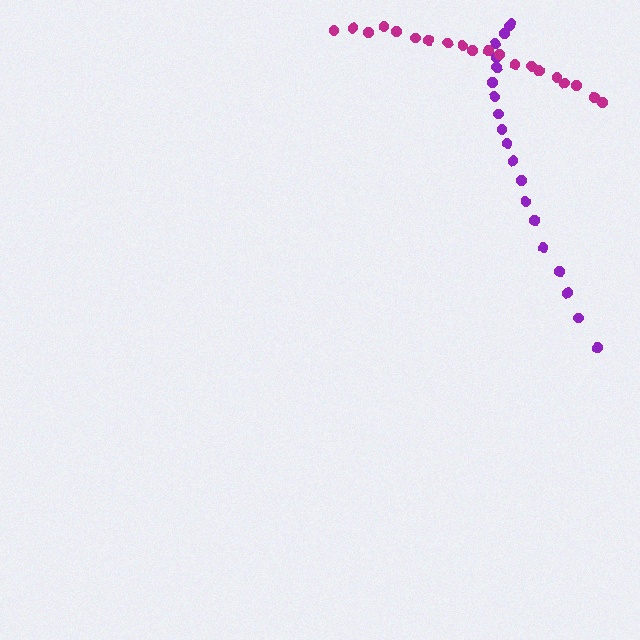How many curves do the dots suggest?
There are 2 distinct paths.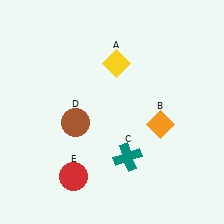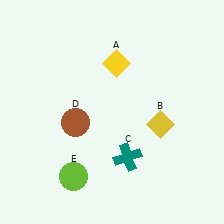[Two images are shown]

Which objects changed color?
B changed from orange to yellow. E changed from red to lime.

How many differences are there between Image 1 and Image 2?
There are 2 differences between the two images.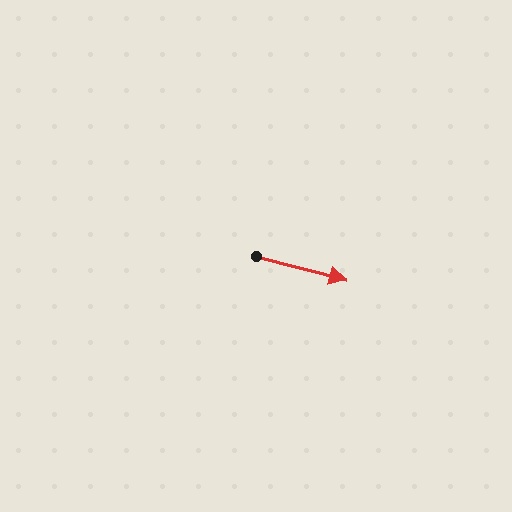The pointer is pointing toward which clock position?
Roughly 3 o'clock.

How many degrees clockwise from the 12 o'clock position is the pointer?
Approximately 104 degrees.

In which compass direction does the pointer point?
East.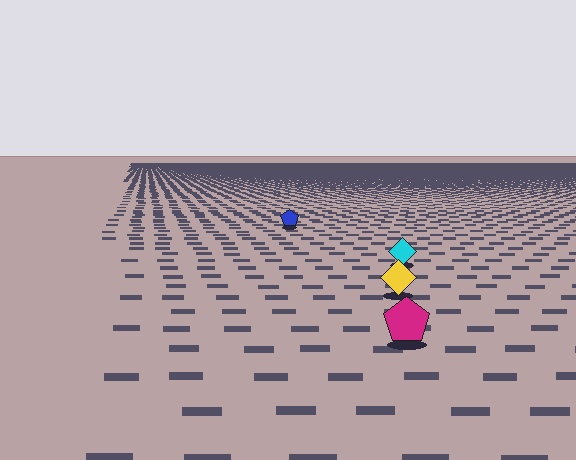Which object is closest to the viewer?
The magenta pentagon is closest. The texture marks near it are larger and more spread out.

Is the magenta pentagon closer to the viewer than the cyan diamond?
Yes. The magenta pentagon is closer — you can tell from the texture gradient: the ground texture is coarser near it.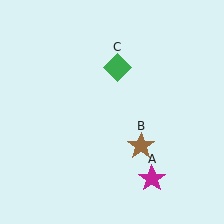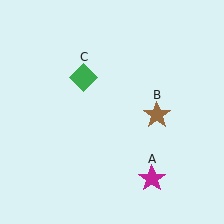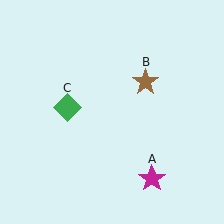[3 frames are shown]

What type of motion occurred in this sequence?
The brown star (object B), green diamond (object C) rotated counterclockwise around the center of the scene.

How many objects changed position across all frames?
2 objects changed position: brown star (object B), green diamond (object C).